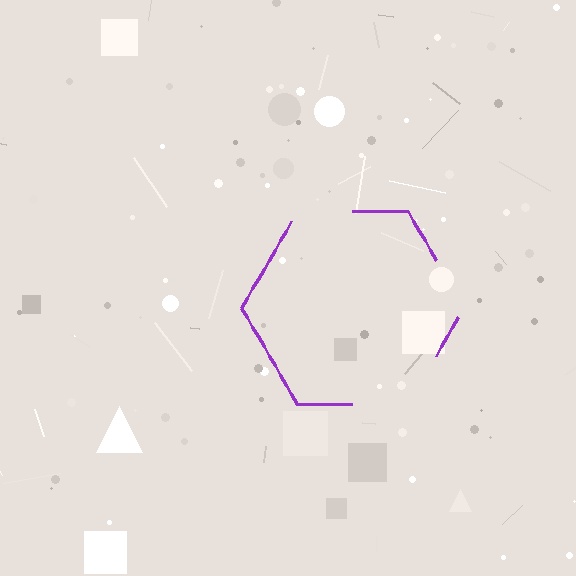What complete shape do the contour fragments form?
The contour fragments form a hexagon.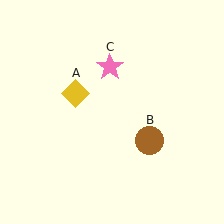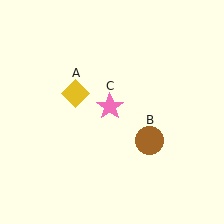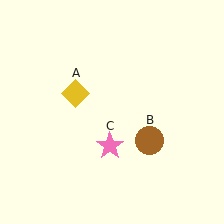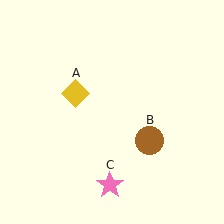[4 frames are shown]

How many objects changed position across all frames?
1 object changed position: pink star (object C).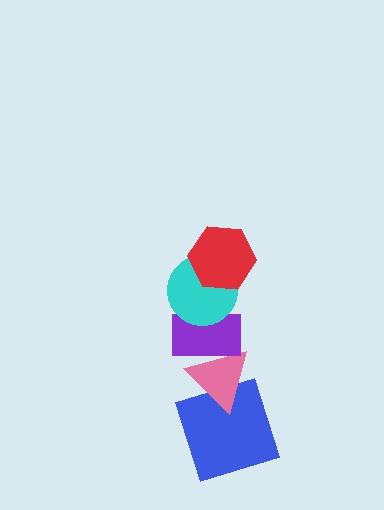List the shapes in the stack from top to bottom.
From top to bottom: the red hexagon, the cyan circle, the purple rectangle, the pink triangle, the blue square.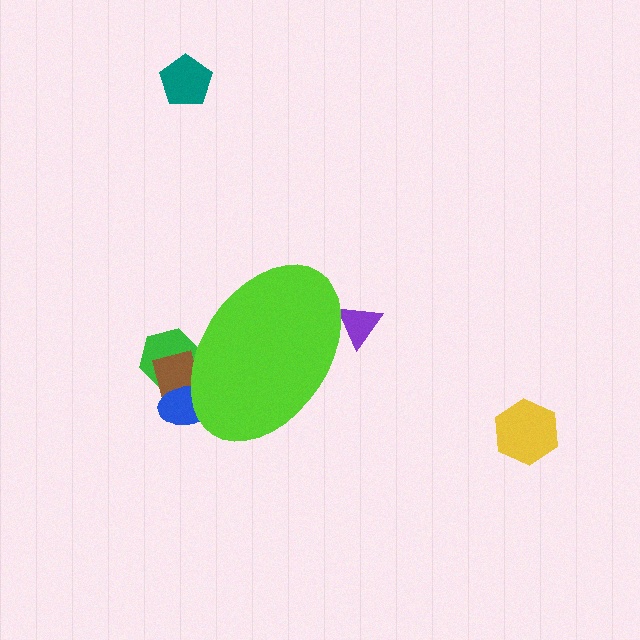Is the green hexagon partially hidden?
Yes, the green hexagon is partially hidden behind the lime ellipse.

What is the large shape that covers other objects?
A lime ellipse.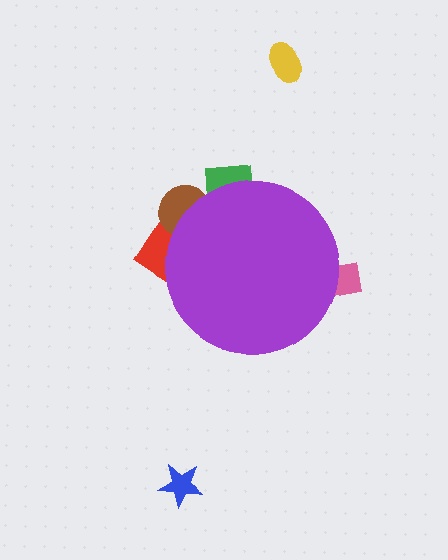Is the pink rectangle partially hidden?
Yes, the pink rectangle is partially hidden behind the purple circle.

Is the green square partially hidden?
Yes, the green square is partially hidden behind the purple circle.